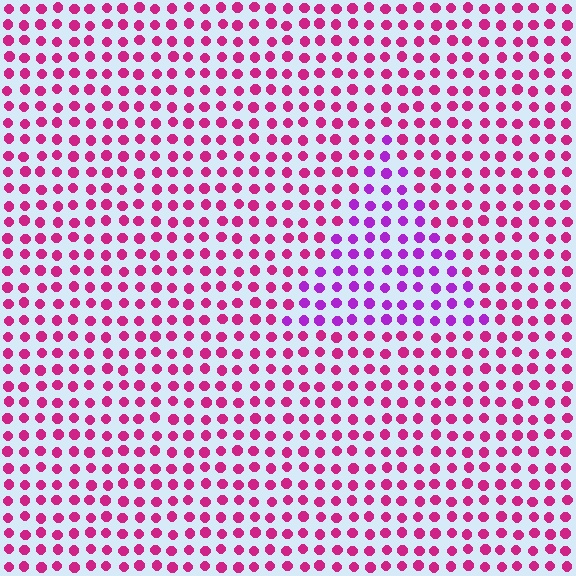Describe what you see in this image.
The image is filled with small magenta elements in a uniform arrangement. A triangle-shaped region is visible where the elements are tinted to a slightly different hue, forming a subtle color boundary.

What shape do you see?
I see a triangle.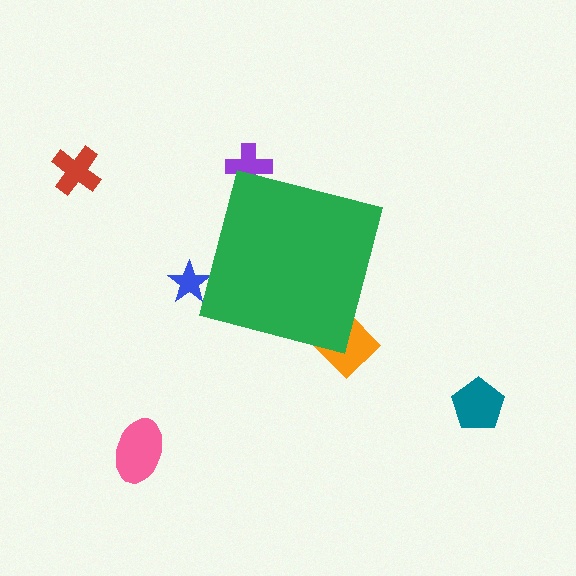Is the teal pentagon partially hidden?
No, the teal pentagon is fully visible.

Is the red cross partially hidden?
No, the red cross is fully visible.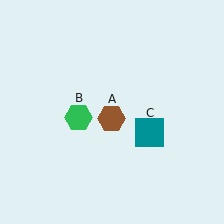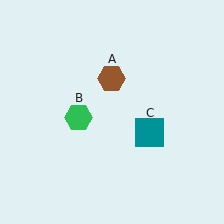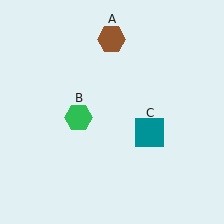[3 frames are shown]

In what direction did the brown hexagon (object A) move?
The brown hexagon (object A) moved up.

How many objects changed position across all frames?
1 object changed position: brown hexagon (object A).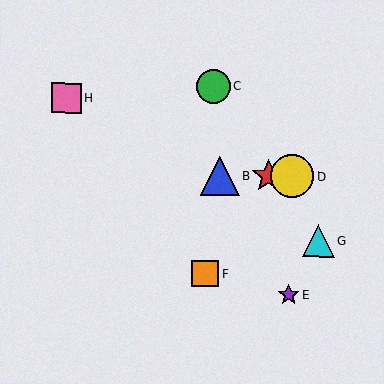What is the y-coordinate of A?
Object A is at y≈176.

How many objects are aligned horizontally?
3 objects (A, B, D) are aligned horizontally.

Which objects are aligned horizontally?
Objects A, B, D are aligned horizontally.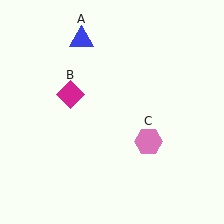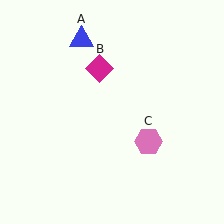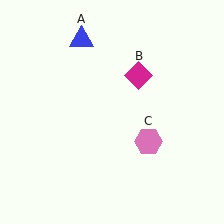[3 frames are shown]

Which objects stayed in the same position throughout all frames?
Blue triangle (object A) and pink hexagon (object C) remained stationary.